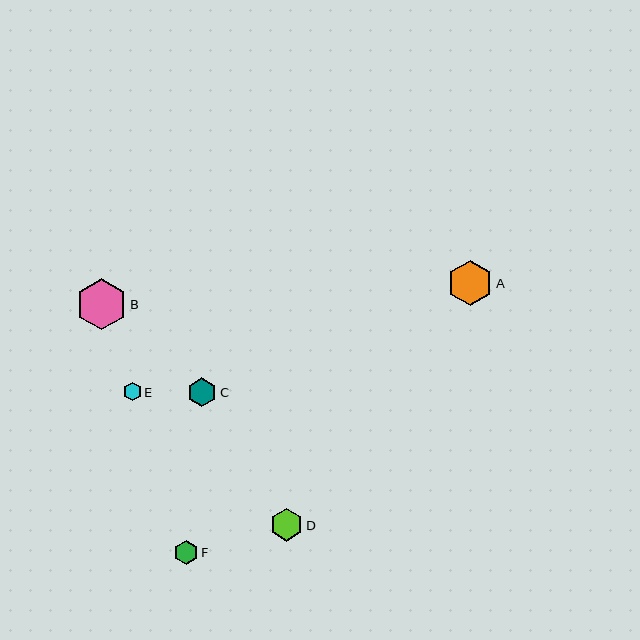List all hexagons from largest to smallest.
From largest to smallest: B, A, D, C, F, E.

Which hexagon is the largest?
Hexagon B is the largest with a size of approximately 51 pixels.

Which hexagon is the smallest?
Hexagon E is the smallest with a size of approximately 19 pixels.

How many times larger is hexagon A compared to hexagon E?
Hexagon A is approximately 2.4 times the size of hexagon E.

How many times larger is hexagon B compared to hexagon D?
Hexagon B is approximately 1.6 times the size of hexagon D.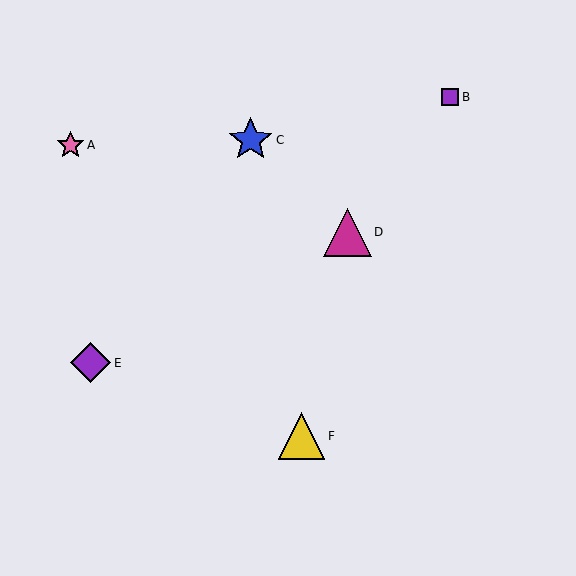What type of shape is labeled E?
Shape E is a purple diamond.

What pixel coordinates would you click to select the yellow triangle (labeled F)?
Click at (302, 436) to select the yellow triangle F.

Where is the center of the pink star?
The center of the pink star is at (71, 145).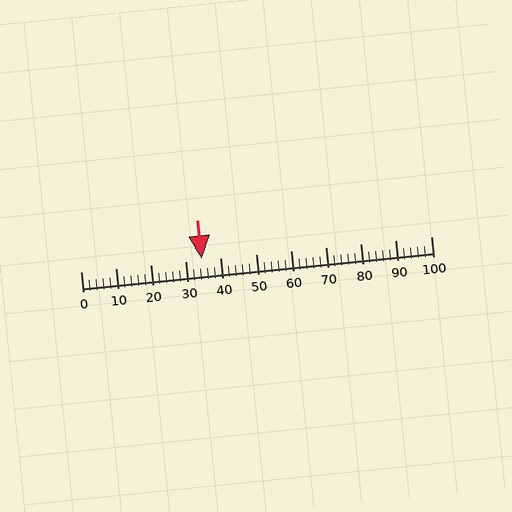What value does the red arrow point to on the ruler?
The red arrow points to approximately 34.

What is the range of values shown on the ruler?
The ruler shows values from 0 to 100.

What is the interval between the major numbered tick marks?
The major tick marks are spaced 10 units apart.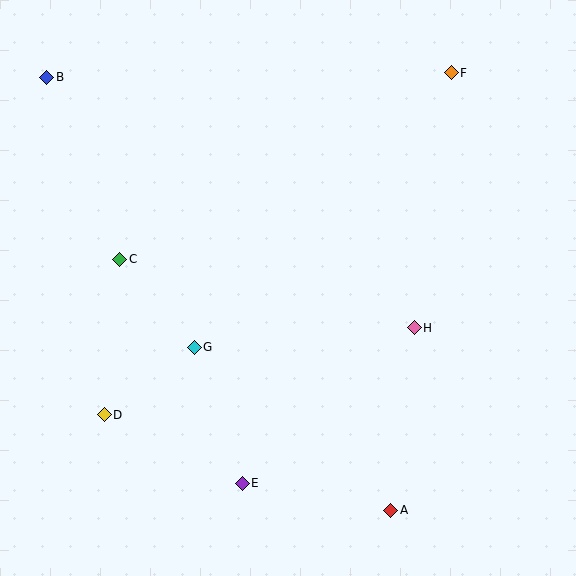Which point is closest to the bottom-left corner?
Point D is closest to the bottom-left corner.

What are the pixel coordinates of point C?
Point C is at (120, 259).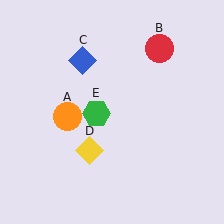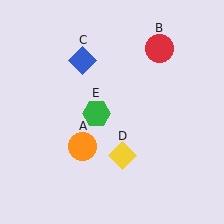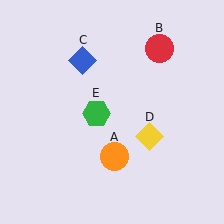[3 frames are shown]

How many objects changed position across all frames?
2 objects changed position: orange circle (object A), yellow diamond (object D).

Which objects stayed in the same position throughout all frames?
Red circle (object B) and blue diamond (object C) and green hexagon (object E) remained stationary.